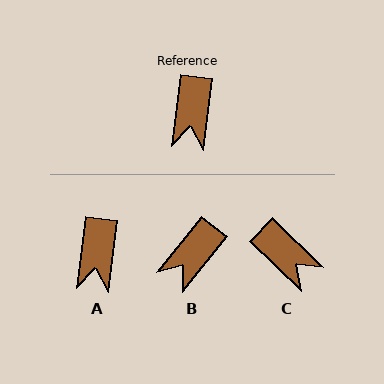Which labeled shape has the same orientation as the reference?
A.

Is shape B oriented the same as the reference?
No, it is off by about 32 degrees.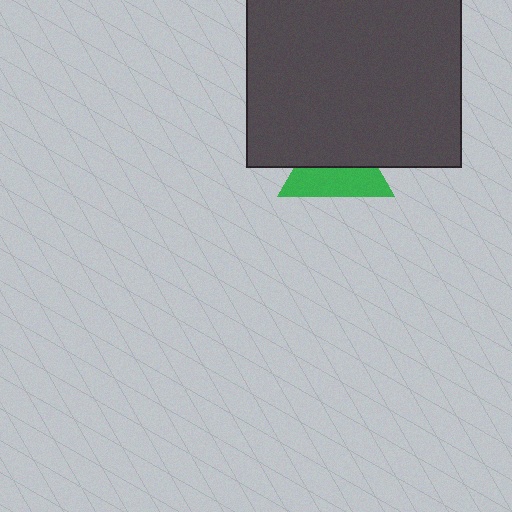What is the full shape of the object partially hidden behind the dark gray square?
The partially hidden object is a green triangle.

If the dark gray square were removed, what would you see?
You would see the complete green triangle.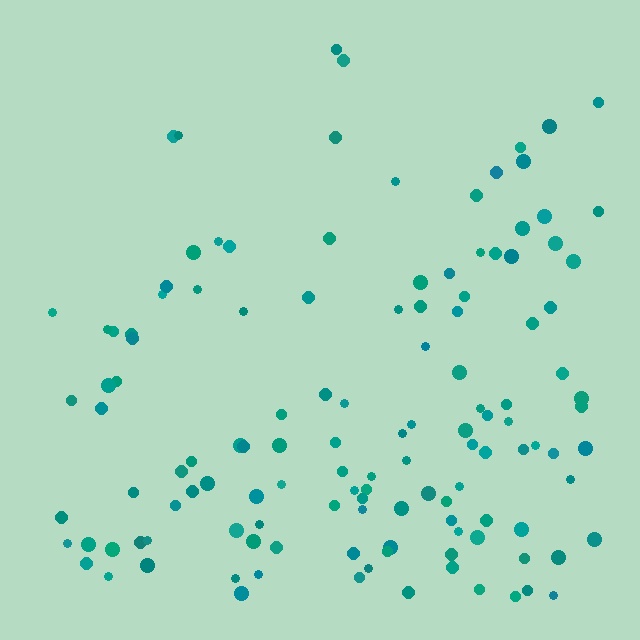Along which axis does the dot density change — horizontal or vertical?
Vertical.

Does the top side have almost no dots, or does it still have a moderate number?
Still a moderate number, just noticeably fewer than the bottom.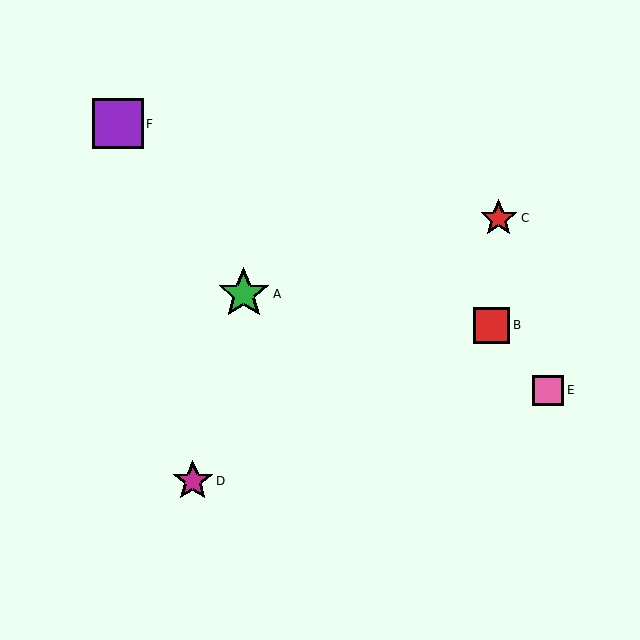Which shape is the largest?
The green star (labeled A) is the largest.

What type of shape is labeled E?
Shape E is a pink square.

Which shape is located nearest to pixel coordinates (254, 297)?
The green star (labeled A) at (244, 294) is nearest to that location.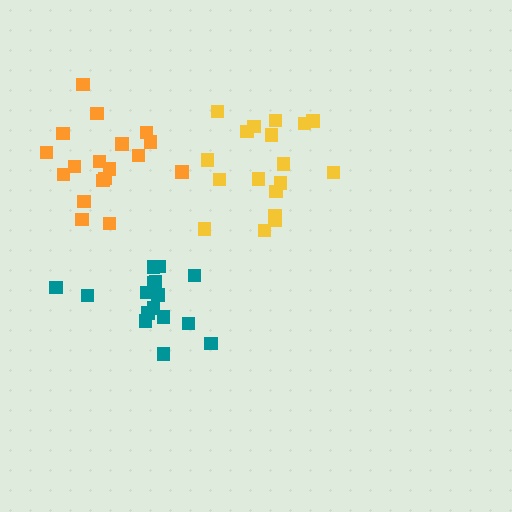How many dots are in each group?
Group 1: 16 dots, Group 2: 18 dots, Group 3: 18 dots (52 total).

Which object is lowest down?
The teal cluster is bottommost.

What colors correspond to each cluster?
The clusters are colored: teal, yellow, orange.